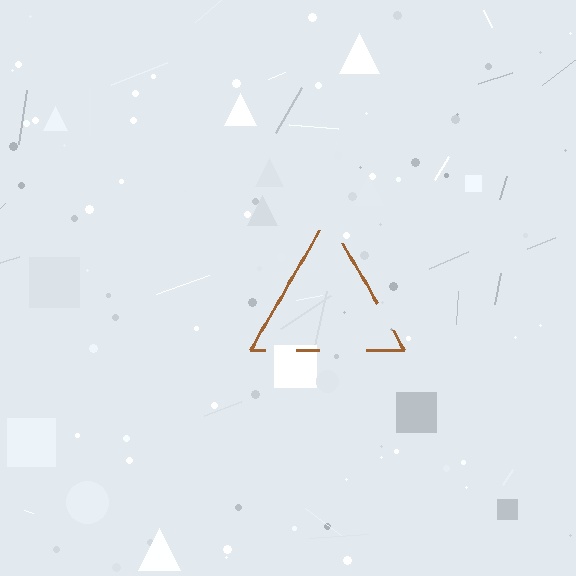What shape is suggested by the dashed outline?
The dashed outline suggests a triangle.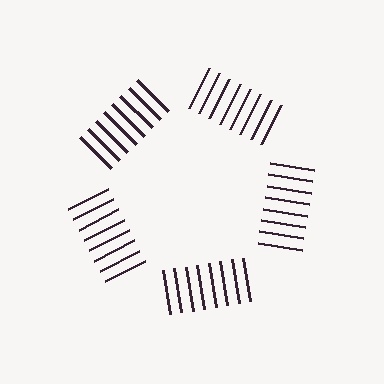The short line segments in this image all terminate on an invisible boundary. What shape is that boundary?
An illusory pentagon — the line segments terminate on its edges but no continuous stroke is drawn.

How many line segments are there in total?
40 — 8 along each of the 5 edges.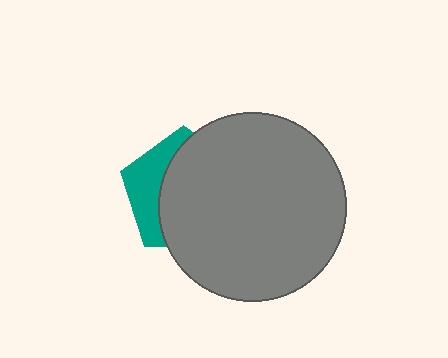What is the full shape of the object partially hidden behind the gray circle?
The partially hidden object is a teal pentagon.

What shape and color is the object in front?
The object in front is a gray circle.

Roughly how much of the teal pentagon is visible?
A small part of it is visible (roughly 31%).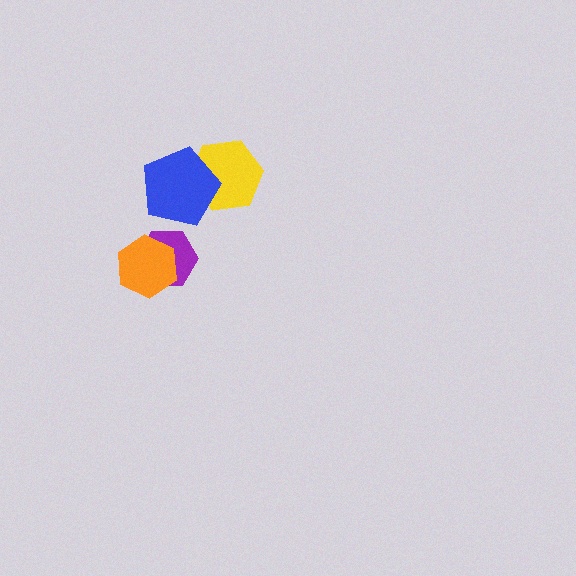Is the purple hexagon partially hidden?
Yes, it is partially covered by another shape.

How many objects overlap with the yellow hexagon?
1 object overlaps with the yellow hexagon.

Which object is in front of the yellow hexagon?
The blue pentagon is in front of the yellow hexagon.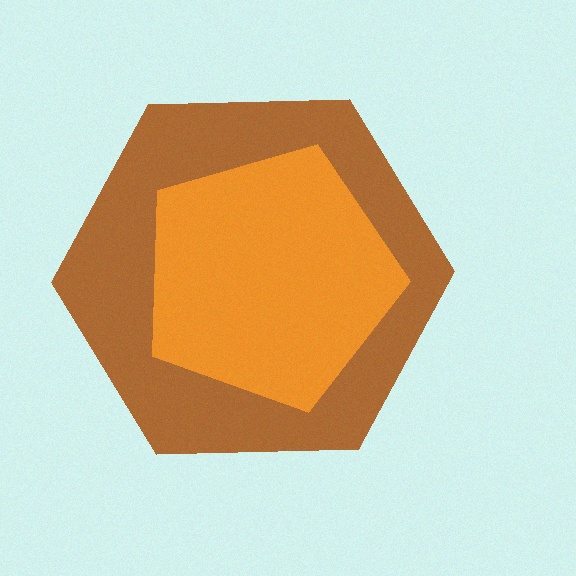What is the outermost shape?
The brown hexagon.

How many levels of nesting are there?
2.